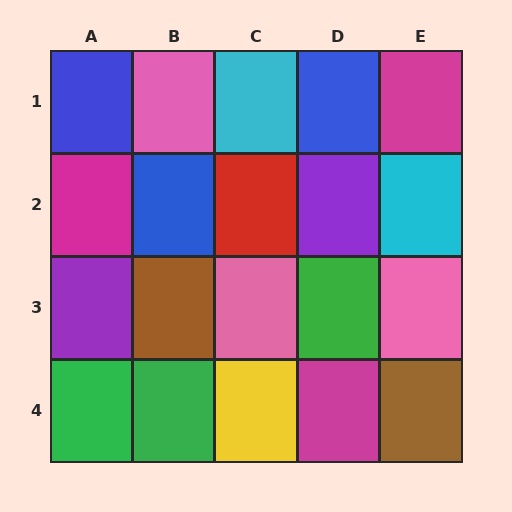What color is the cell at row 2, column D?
Purple.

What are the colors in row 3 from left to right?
Purple, brown, pink, green, pink.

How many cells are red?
1 cell is red.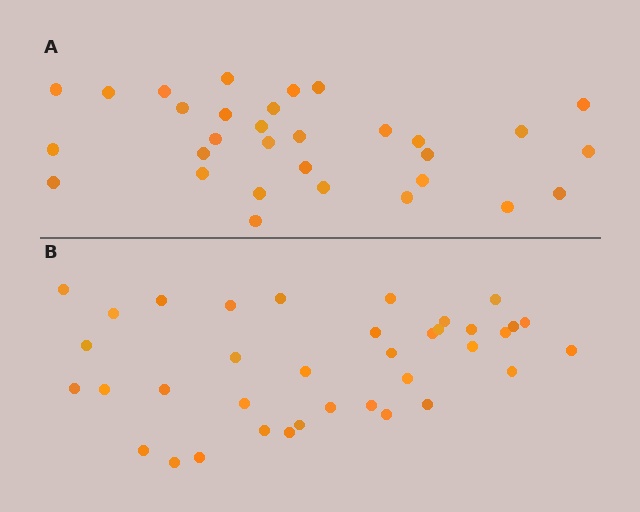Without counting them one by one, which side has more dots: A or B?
Region B (the bottom region) has more dots.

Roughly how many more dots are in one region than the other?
Region B has about 6 more dots than region A.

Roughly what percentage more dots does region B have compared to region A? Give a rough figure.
About 20% more.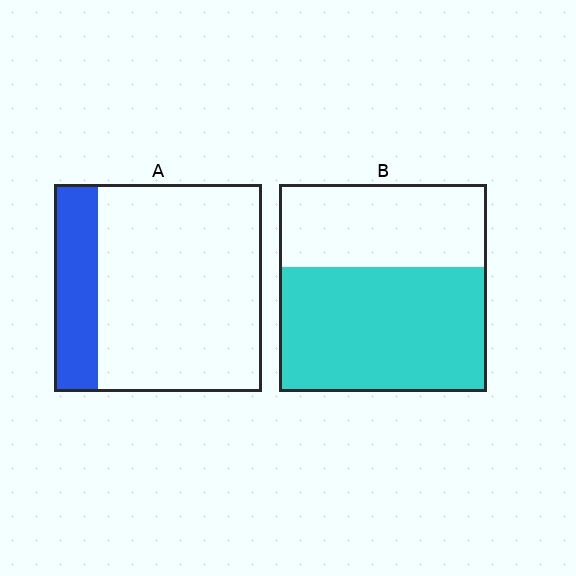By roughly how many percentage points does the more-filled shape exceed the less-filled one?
By roughly 40 percentage points (B over A).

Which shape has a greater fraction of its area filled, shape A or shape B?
Shape B.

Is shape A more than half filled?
No.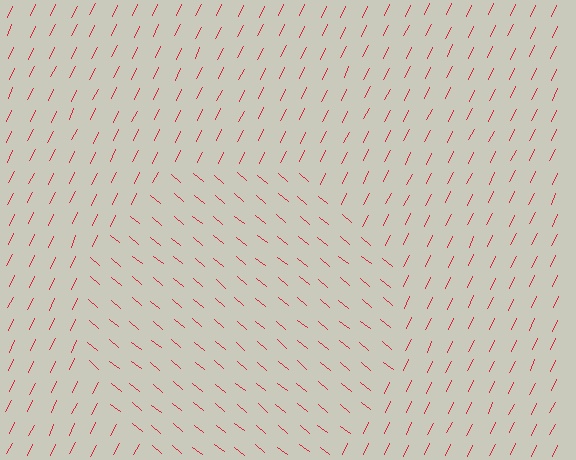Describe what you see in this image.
The image is filled with small red line segments. A circle region in the image has lines oriented differently from the surrounding lines, creating a visible texture boundary.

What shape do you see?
I see a circle.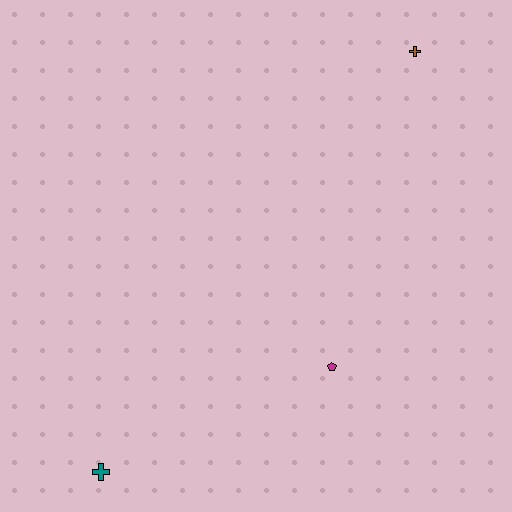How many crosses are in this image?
There are 2 crosses.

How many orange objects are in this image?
There are no orange objects.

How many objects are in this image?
There are 3 objects.